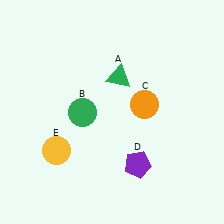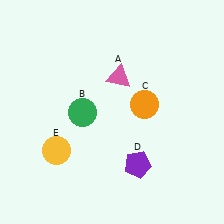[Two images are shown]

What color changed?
The triangle (A) changed from green in Image 1 to pink in Image 2.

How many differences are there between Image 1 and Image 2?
There is 1 difference between the two images.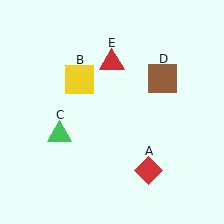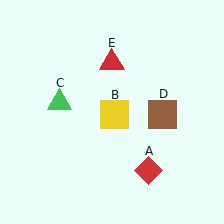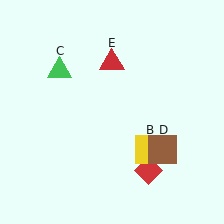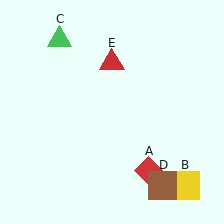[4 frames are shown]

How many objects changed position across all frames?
3 objects changed position: yellow square (object B), green triangle (object C), brown square (object D).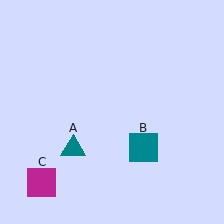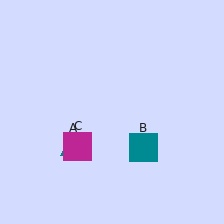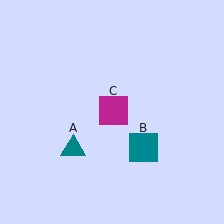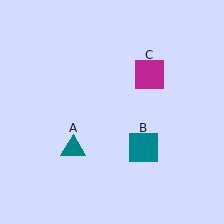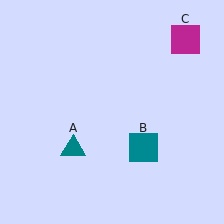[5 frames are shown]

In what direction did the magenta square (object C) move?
The magenta square (object C) moved up and to the right.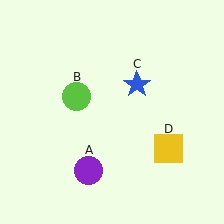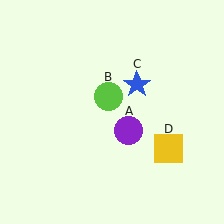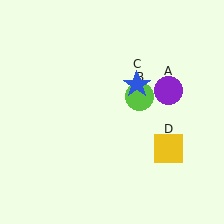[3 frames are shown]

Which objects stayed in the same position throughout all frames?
Blue star (object C) and yellow square (object D) remained stationary.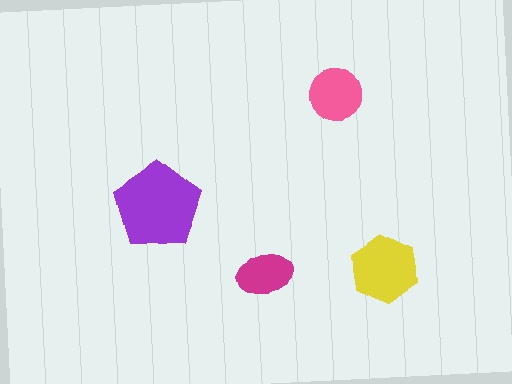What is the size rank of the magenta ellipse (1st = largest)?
4th.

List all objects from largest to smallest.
The purple pentagon, the yellow hexagon, the pink circle, the magenta ellipse.